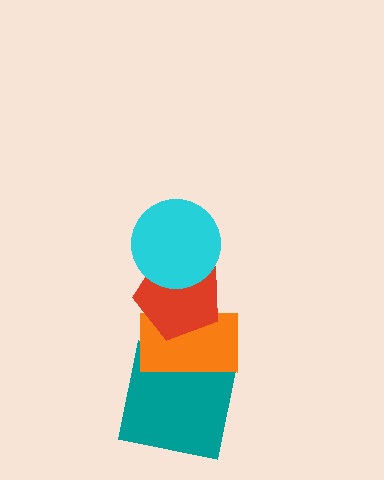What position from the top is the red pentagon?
The red pentagon is 2nd from the top.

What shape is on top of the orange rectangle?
The red pentagon is on top of the orange rectangle.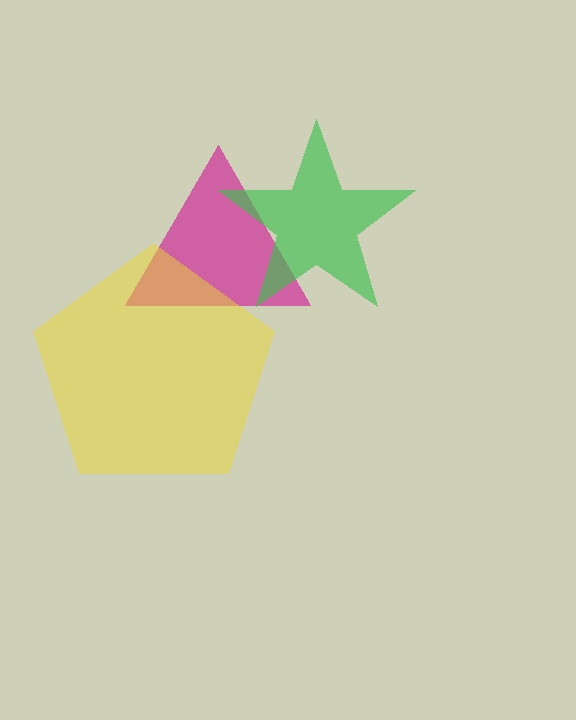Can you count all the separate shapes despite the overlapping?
Yes, there are 3 separate shapes.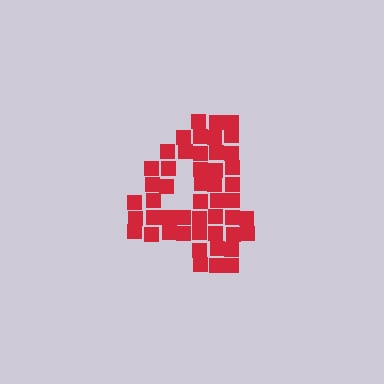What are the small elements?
The small elements are squares.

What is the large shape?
The large shape is the digit 4.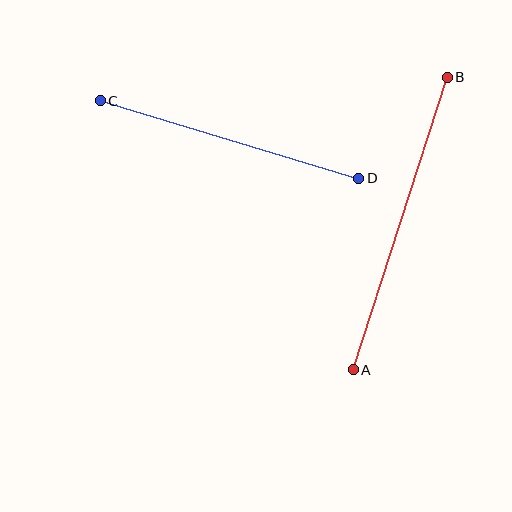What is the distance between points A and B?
The distance is approximately 307 pixels.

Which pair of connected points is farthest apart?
Points A and B are farthest apart.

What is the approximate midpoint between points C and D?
The midpoint is at approximately (229, 139) pixels.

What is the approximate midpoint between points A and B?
The midpoint is at approximately (400, 224) pixels.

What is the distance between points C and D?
The distance is approximately 270 pixels.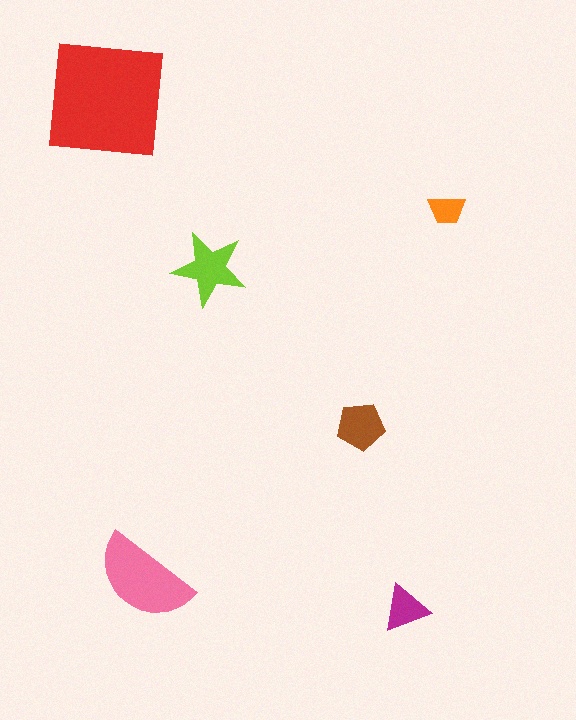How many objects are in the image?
There are 6 objects in the image.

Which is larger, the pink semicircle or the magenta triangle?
The pink semicircle.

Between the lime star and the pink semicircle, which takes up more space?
The pink semicircle.